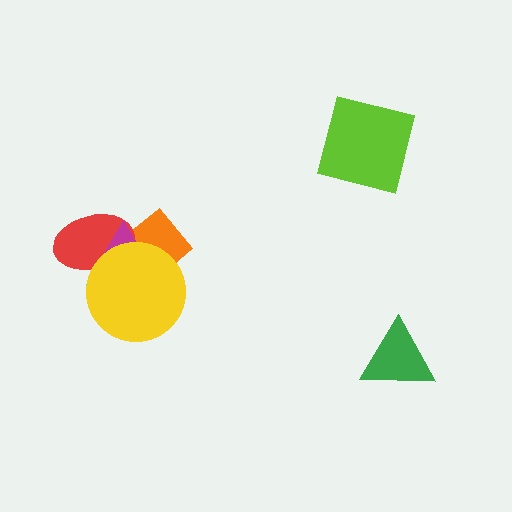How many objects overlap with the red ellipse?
4 objects overlap with the red ellipse.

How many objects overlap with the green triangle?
0 objects overlap with the green triangle.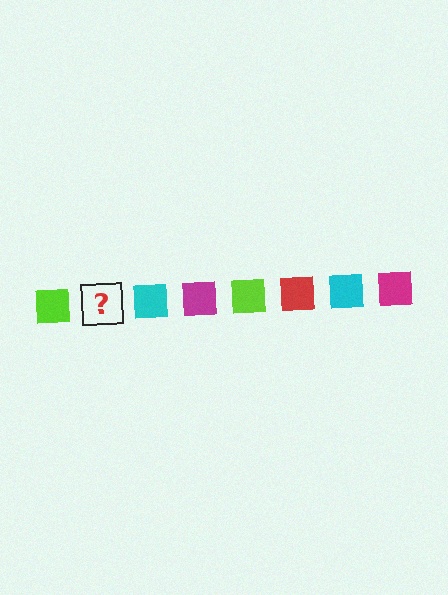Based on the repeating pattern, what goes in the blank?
The blank should be a red square.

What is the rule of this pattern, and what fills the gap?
The rule is that the pattern cycles through lime, red, cyan, magenta squares. The gap should be filled with a red square.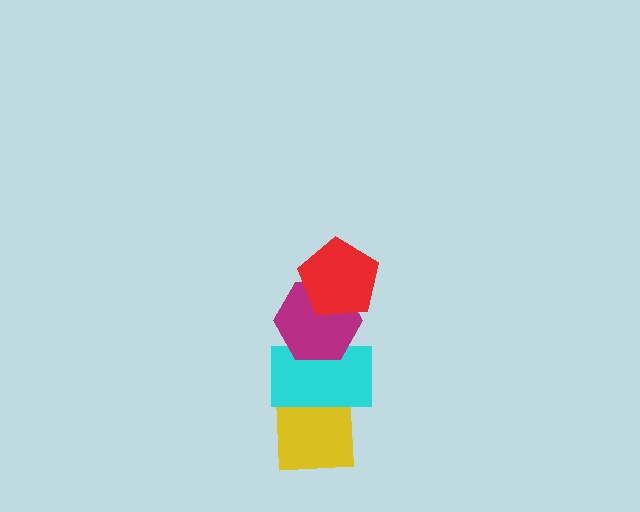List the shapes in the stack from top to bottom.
From top to bottom: the red pentagon, the magenta hexagon, the cyan rectangle, the yellow square.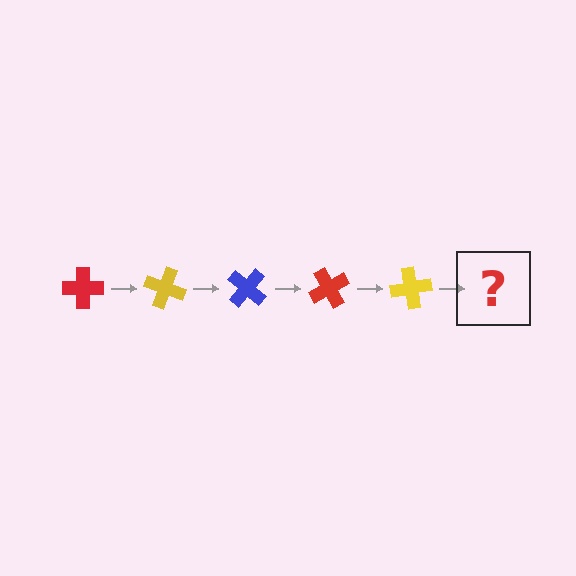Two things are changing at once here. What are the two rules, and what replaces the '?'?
The two rules are that it rotates 20 degrees each step and the color cycles through red, yellow, and blue. The '?' should be a blue cross, rotated 100 degrees from the start.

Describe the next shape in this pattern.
It should be a blue cross, rotated 100 degrees from the start.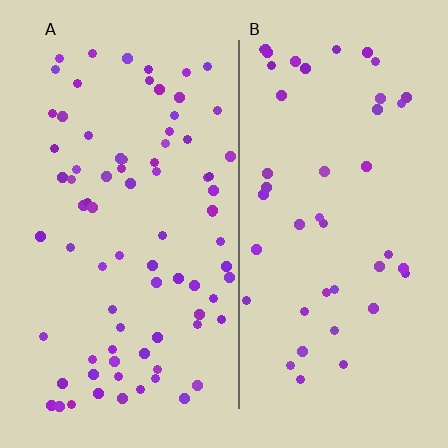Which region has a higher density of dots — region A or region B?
A (the left).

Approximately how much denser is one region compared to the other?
Approximately 1.7× — region A over region B.